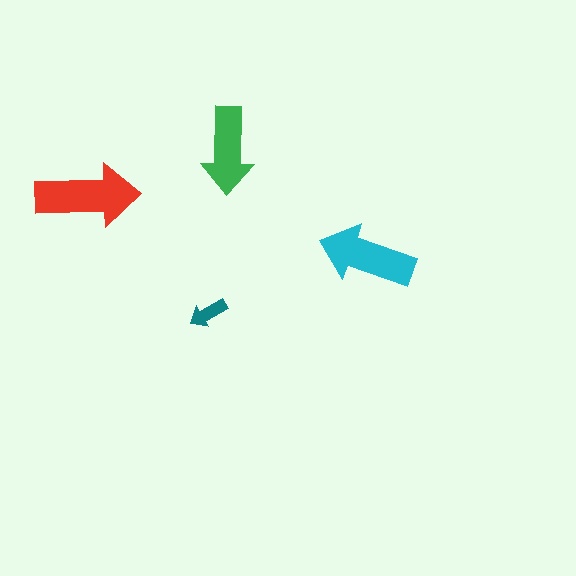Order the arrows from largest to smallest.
the red one, the cyan one, the green one, the teal one.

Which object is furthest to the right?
The cyan arrow is rightmost.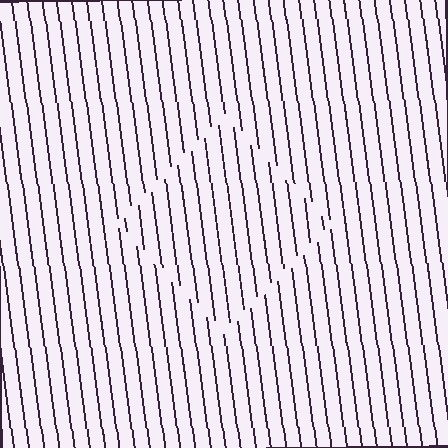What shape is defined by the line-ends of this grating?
An illusory square. The interior of the shape contains the same grating, shifted by half a period — the contour is defined by the phase discontinuity where line-ends from the inner and outer gratings abut.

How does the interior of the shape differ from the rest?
The interior of the shape contains the same grating, shifted by half a period — the contour is defined by the phase discontinuity where line-ends from the inner and outer gratings abut.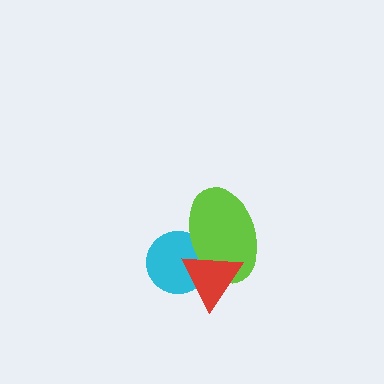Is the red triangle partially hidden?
No, no other shape covers it.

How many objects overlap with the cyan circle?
2 objects overlap with the cyan circle.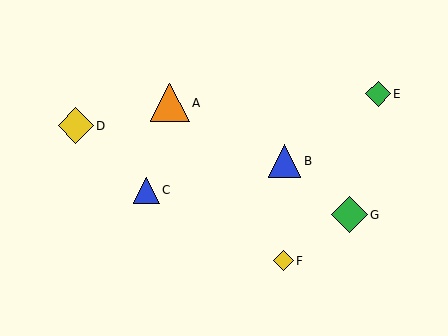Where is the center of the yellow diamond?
The center of the yellow diamond is at (76, 126).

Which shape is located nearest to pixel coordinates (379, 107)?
The green diamond (labeled E) at (378, 94) is nearest to that location.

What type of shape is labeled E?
Shape E is a green diamond.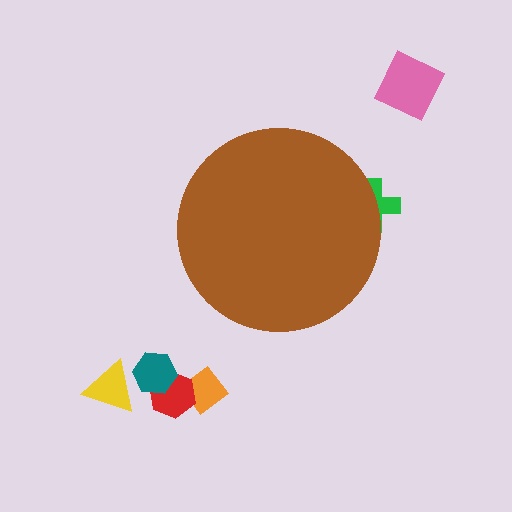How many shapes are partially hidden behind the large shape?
1 shape is partially hidden.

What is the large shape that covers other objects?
A brown circle.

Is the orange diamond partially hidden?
No, the orange diamond is fully visible.